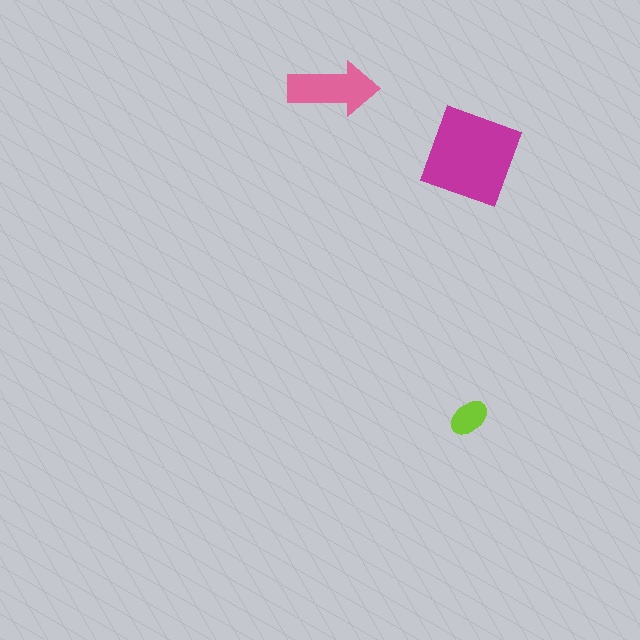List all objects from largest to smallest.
The magenta diamond, the pink arrow, the lime ellipse.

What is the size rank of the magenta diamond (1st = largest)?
1st.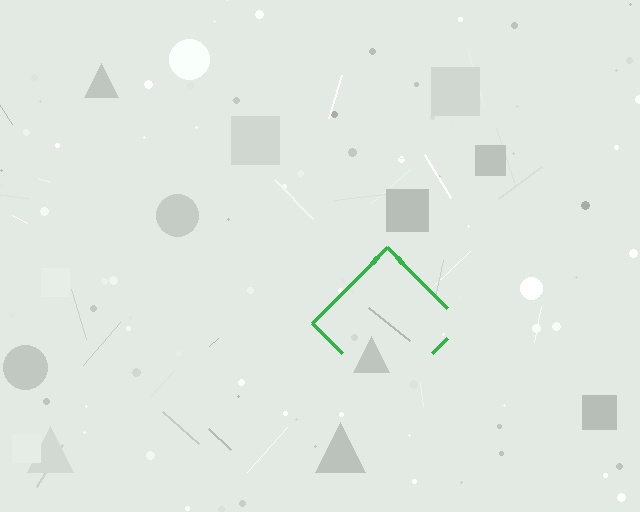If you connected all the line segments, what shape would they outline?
They would outline a diamond.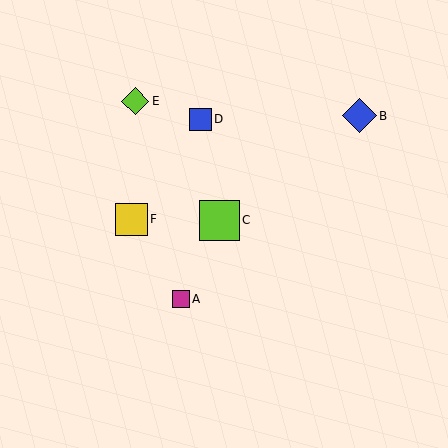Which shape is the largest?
The lime square (labeled C) is the largest.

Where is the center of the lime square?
The center of the lime square is at (219, 220).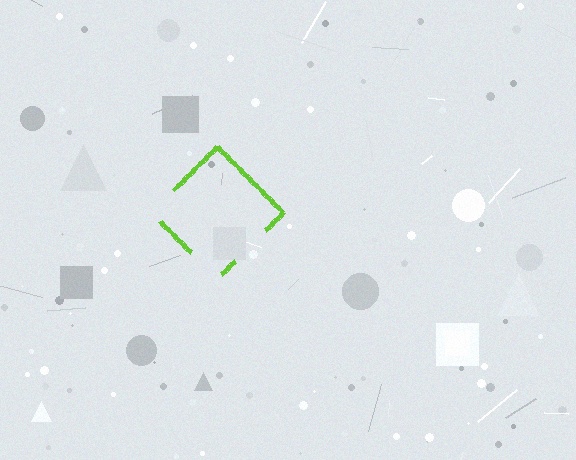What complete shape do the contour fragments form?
The contour fragments form a diamond.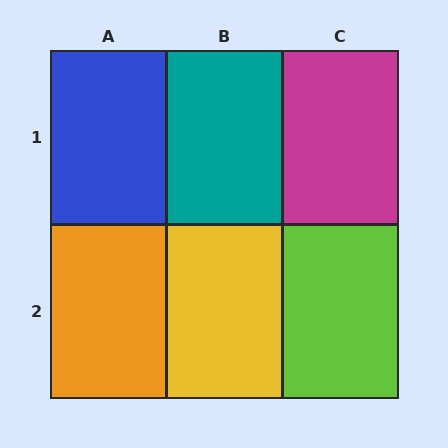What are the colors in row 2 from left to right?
Orange, yellow, lime.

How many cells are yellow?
1 cell is yellow.